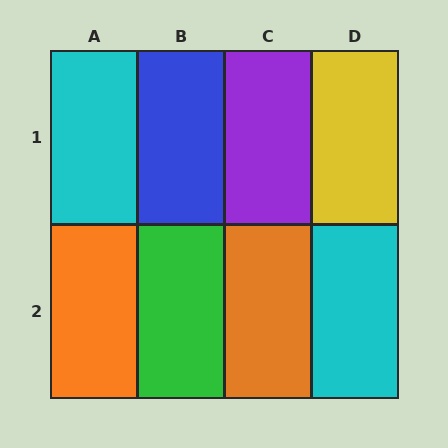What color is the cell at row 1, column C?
Purple.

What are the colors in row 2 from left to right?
Orange, green, orange, cyan.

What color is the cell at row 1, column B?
Blue.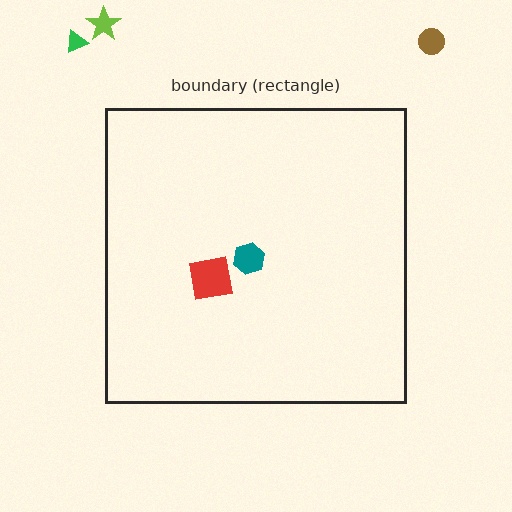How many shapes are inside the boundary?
2 inside, 3 outside.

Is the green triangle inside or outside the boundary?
Outside.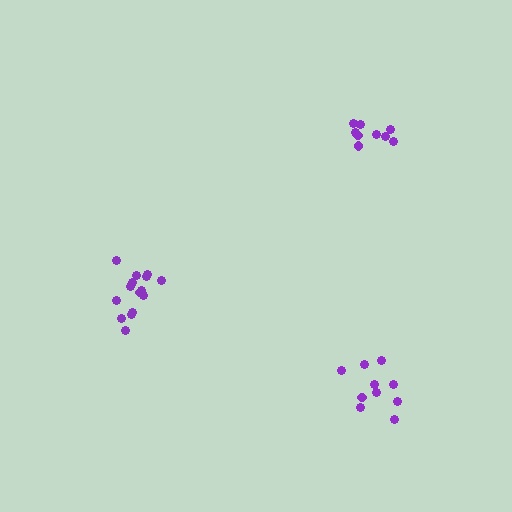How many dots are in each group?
Group 1: 10 dots, Group 2: 15 dots, Group 3: 9 dots (34 total).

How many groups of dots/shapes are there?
There are 3 groups.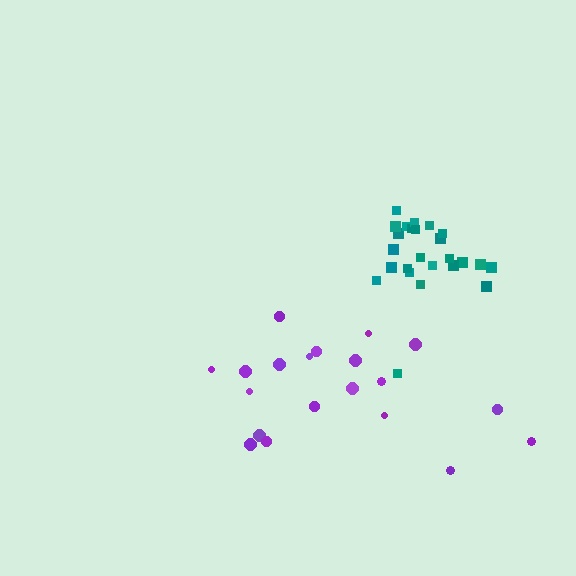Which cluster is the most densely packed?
Teal.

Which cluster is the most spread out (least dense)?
Purple.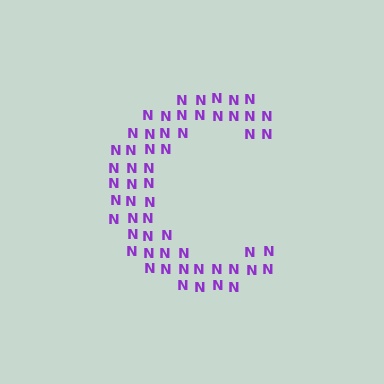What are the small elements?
The small elements are letter N's.